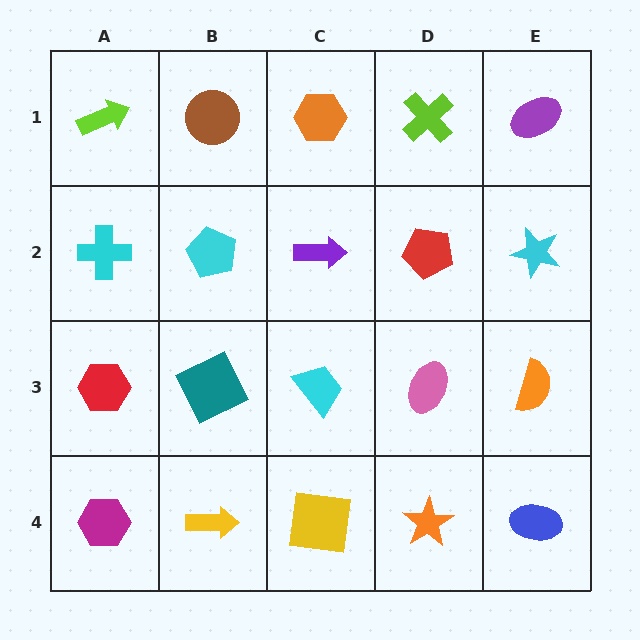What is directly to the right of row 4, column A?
A yellow arrow.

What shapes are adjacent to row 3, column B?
A cyan pentagon (row 2, column B), a yellow arrow (row 4, column B), a red hexagon (row 3, column A), a cyan trapezoid (row 3, column C).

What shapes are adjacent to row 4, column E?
An orange semicircle (row 3, column E), an orange star (row 4, column D).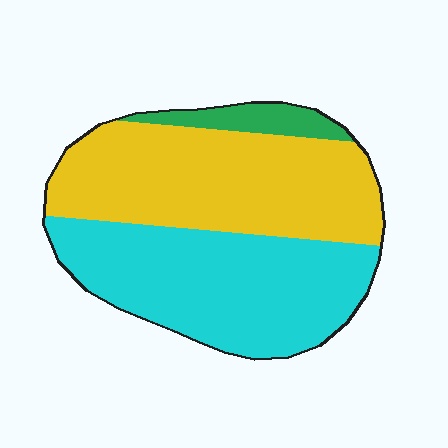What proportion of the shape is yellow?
Yellow covers 47% of the shape.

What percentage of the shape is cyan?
Cyan covers around 45% of the shape.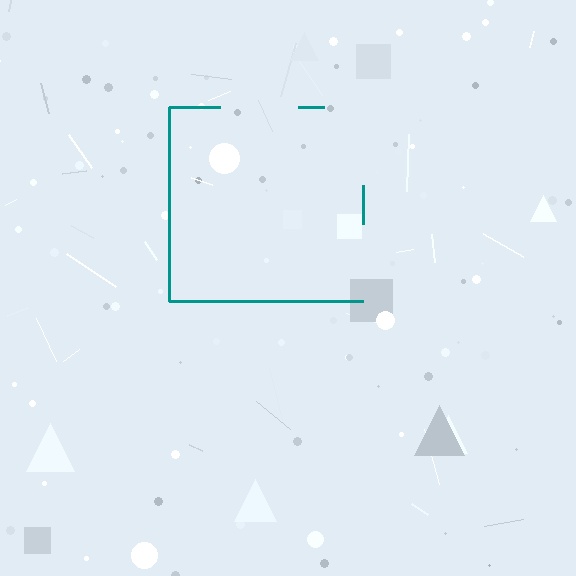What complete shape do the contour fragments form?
The contour fragments form a square.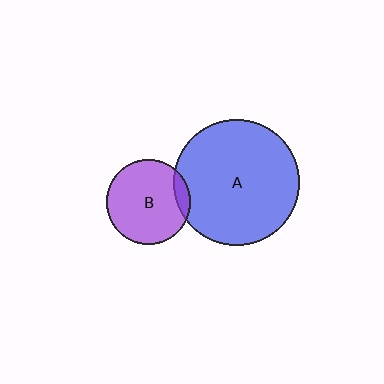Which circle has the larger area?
Circle A (blue).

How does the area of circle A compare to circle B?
Approximately 2.2 times.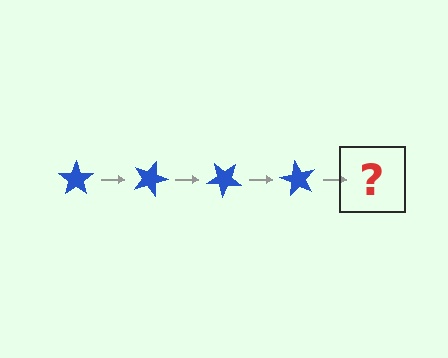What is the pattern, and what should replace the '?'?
The pattern is that the star rotates 20 degrees each step. The '?' should be a blue star rotated 80 degrees.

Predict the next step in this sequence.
The next step is a blue star rotated 80 degrees.